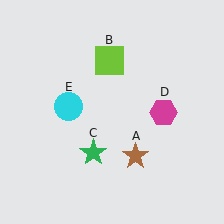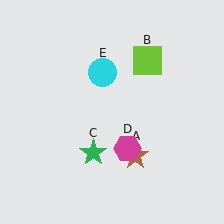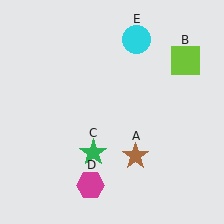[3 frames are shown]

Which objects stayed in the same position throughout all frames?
Brown star (object A) and green star (object C) remained stationary.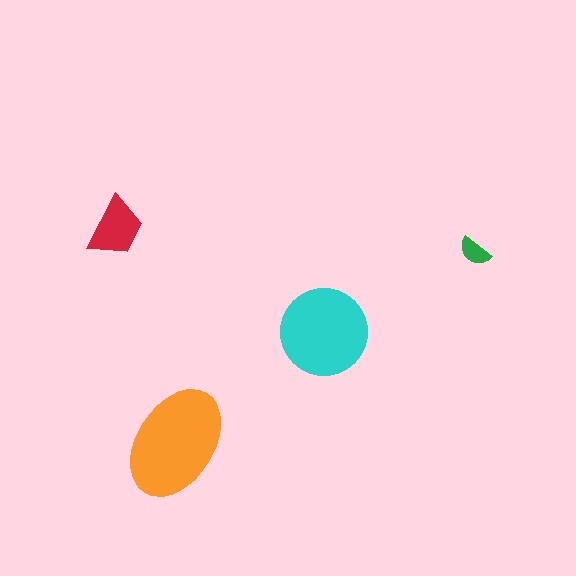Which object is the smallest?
The green semicircle.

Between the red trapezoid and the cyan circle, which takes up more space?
The cyan circle.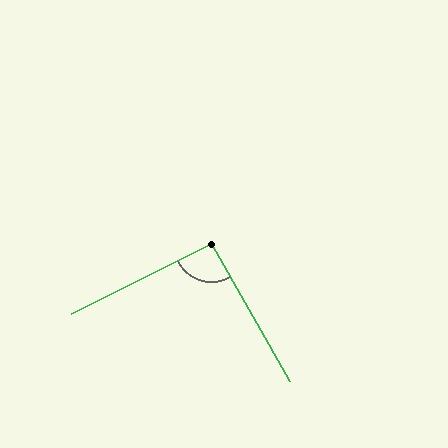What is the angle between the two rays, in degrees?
Approximately 93 degrees.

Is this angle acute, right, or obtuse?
It is approximately a right angle.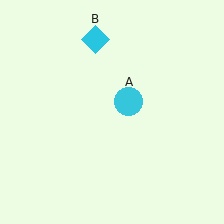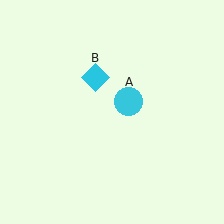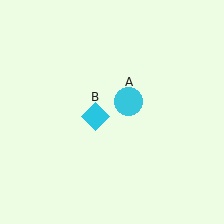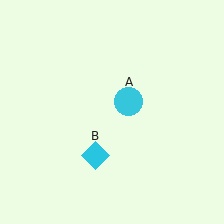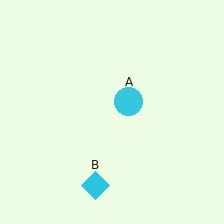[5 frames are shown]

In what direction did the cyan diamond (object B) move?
The cyan diamond (object B) moved down.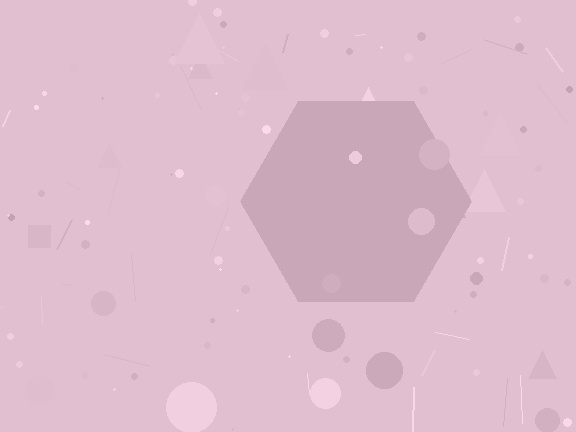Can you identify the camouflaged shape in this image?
The camouflaged shape is a hexagon.